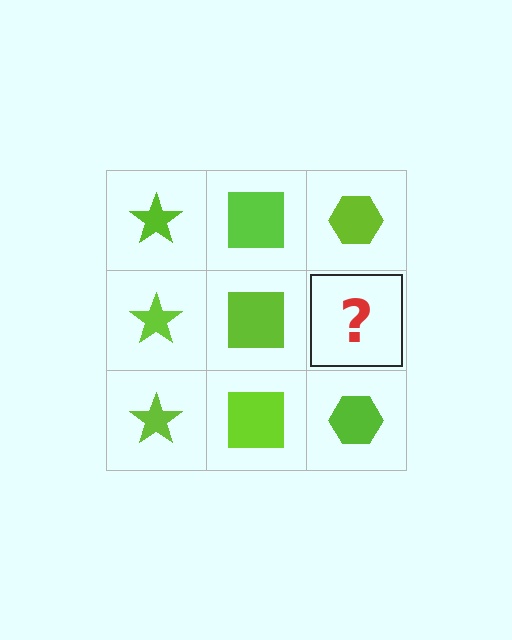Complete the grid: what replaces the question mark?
The question mark should be replaced with a lime hexagon.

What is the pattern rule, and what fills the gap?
The rule is that each column has a consistent shape. The gap should be filled with a lime hexagon.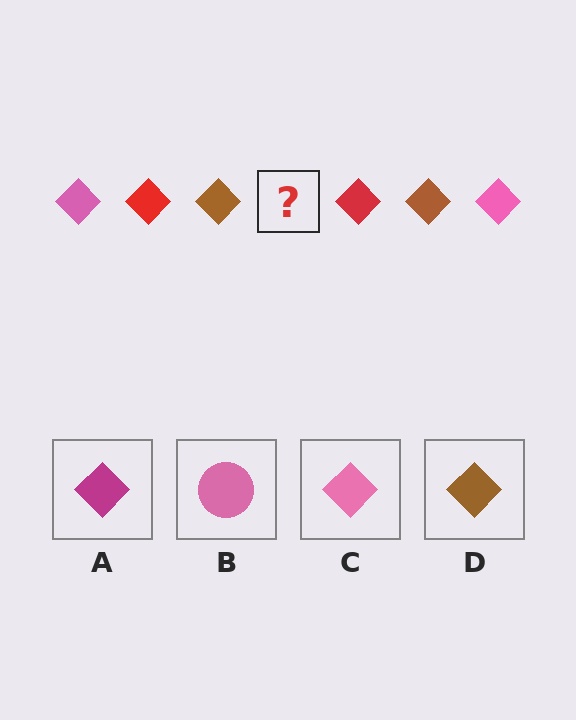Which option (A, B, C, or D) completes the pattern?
C.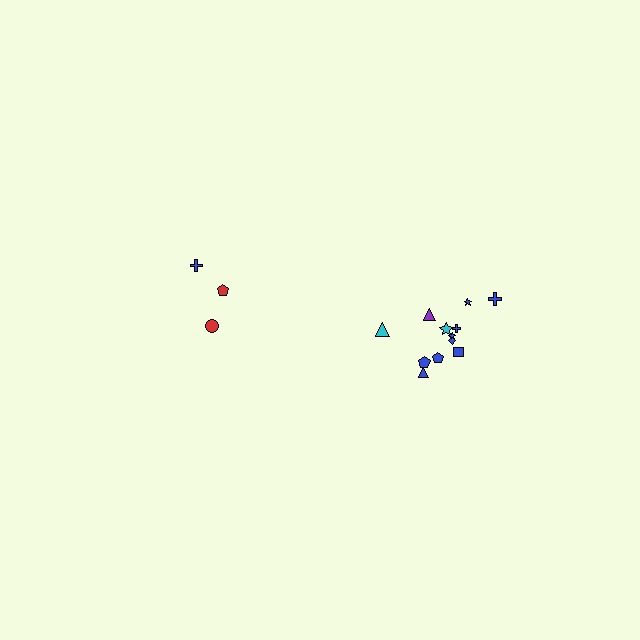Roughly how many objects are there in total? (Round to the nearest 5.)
Roughly 15 objects in total.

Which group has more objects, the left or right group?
The right group.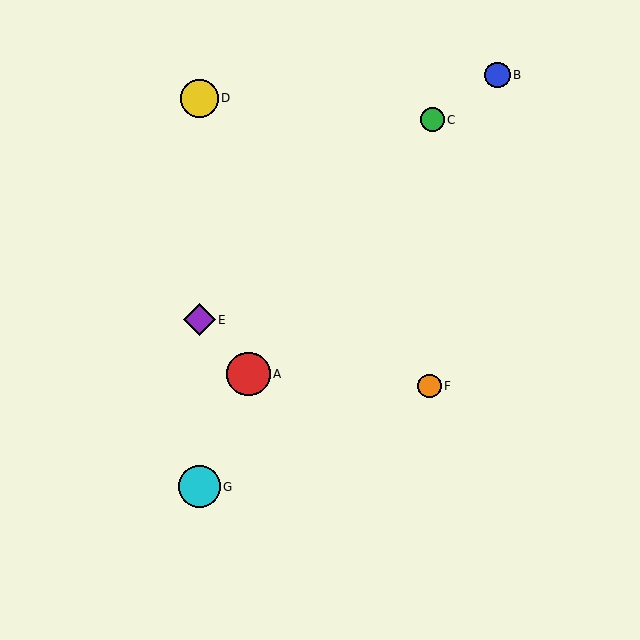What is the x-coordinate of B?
Object B is at x≈498.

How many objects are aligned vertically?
3 objects (D, E, G) are aligned vertically.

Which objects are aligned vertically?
Objects D, E, G are aligned vertically.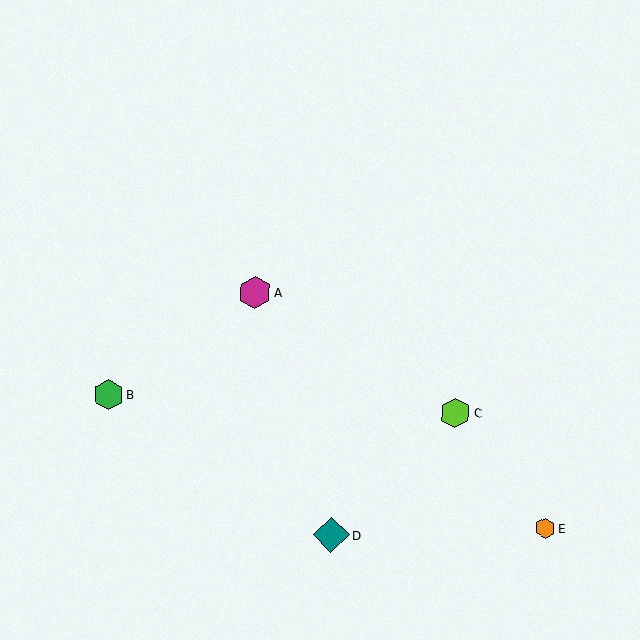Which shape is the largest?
The teal diamond (labeled D) is the largest.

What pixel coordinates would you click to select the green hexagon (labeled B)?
Click at (108, 395) to select the green hexagon B.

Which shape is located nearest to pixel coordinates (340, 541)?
The teal diamond (labeled D) at (331, 535) is nearest to that location.